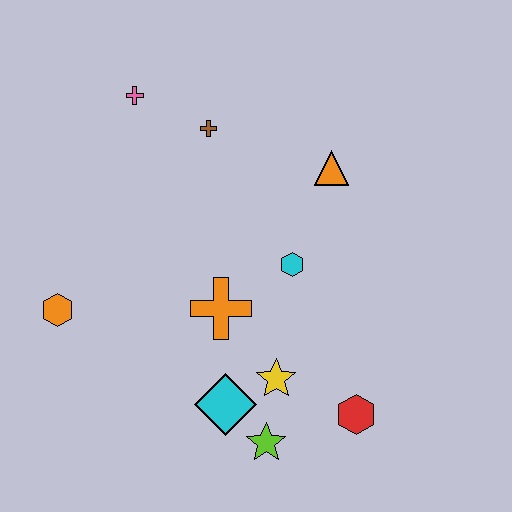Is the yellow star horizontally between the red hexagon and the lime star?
Yes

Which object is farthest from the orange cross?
The pink cross is farthest from the orange cross.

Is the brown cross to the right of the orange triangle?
No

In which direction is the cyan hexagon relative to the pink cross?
The cyan hexagon is below the pink cross.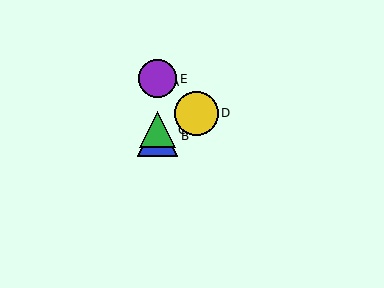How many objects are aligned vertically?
4 objects (A, B, C, E) are aligned vertically.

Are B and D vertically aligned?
No, B is at x≈157 and D is at x≈197.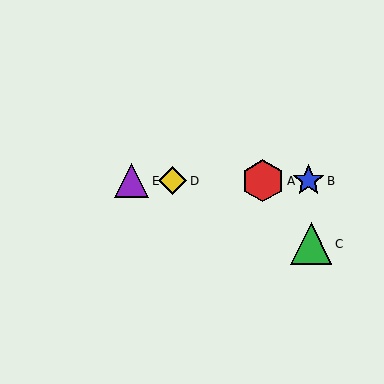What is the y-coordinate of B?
Object B is at y≈181.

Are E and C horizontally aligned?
No, E is at y≈181 and C is at y≈244.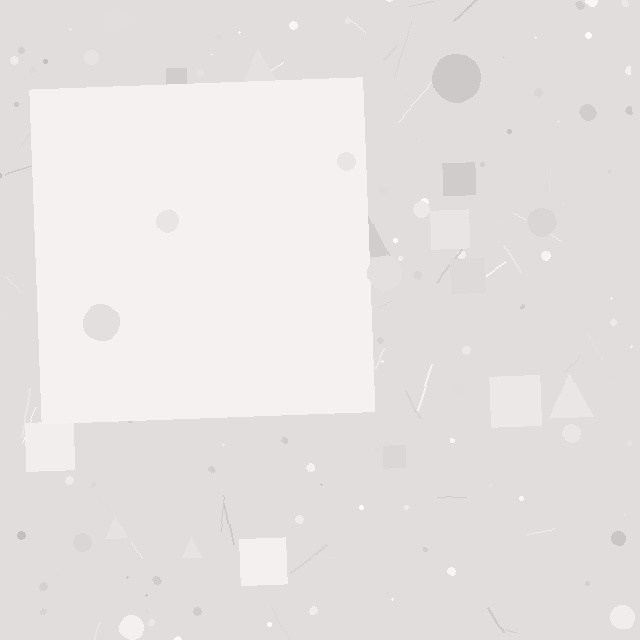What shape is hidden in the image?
A square is hidden in the image.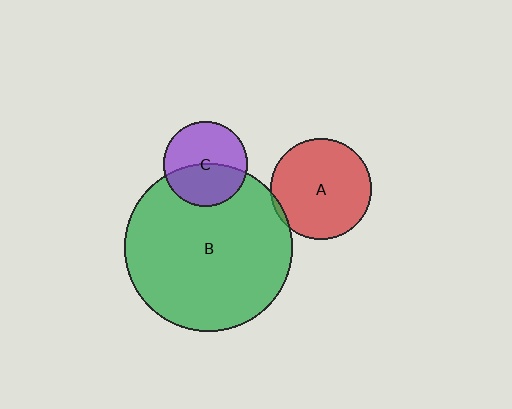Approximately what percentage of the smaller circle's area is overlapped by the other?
Approximately 5%.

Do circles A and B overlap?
Yes.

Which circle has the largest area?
Circle B (green).